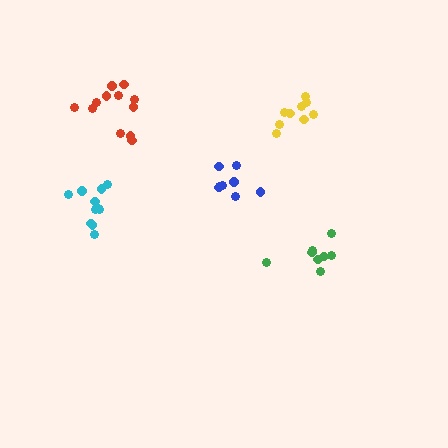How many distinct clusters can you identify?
There are 5 distinct clusters.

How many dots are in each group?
Group 1: 8 dots, Group 2: 12 dots, Group 3: 8 dots, Group 4: 12 dots, Group 5: 9 dots (49 total).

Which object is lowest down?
The green cluster is bottommost.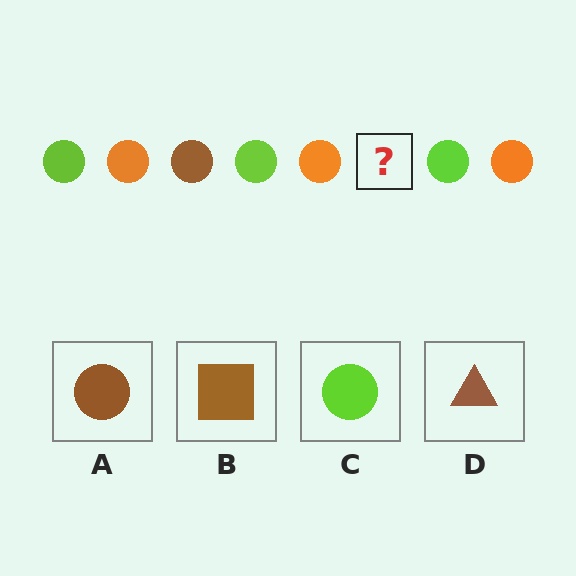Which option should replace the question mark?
Option A.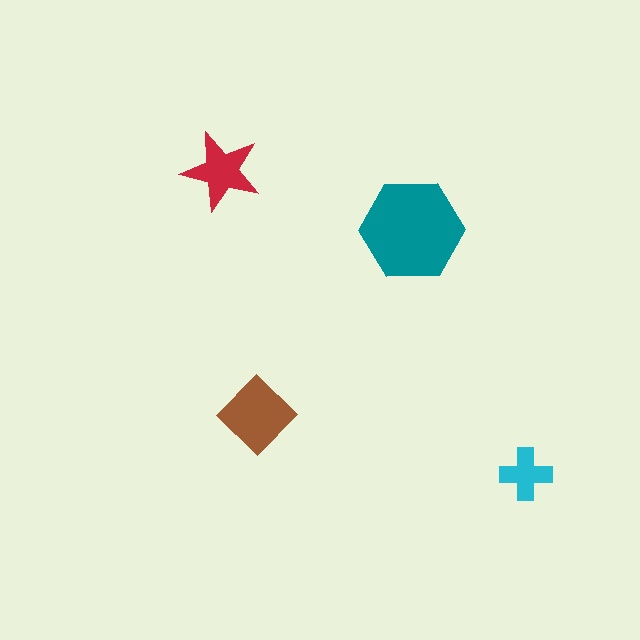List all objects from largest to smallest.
The teal hexagon, the brown diamond, the red star, the cyan cross.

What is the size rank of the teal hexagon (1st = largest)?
1st.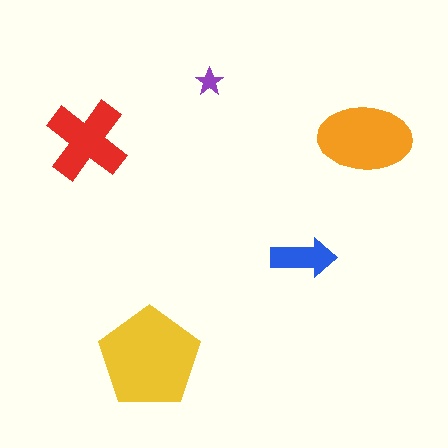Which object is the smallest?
The purple star.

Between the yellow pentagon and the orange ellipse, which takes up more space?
The yellow pentagon.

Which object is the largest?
The yellow pentagon.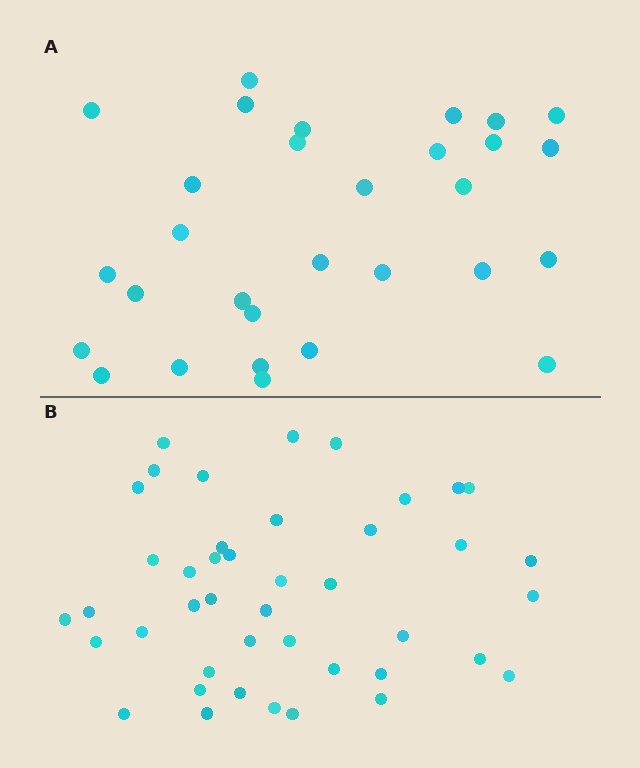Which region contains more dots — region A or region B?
Region B (the bottom region) has more dots.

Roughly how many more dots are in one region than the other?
Region B has approximately 15 more dots than region A.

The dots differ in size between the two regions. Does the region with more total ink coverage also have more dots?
No. Region A has more total ink coverage because its dots are larger, but region B actually contains more individual dots. Total area can be misleading — the number of items is what matters here.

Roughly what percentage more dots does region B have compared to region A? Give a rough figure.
About 45% more.